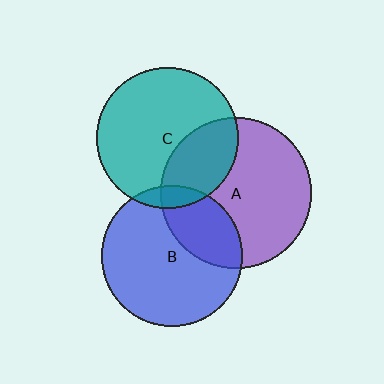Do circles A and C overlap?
Yes.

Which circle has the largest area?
Circle A (purple).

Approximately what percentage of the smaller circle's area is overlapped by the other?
Approximately 30%.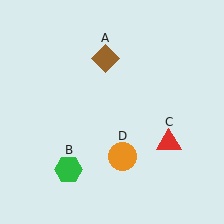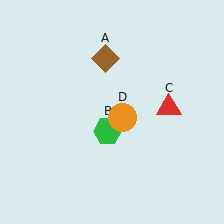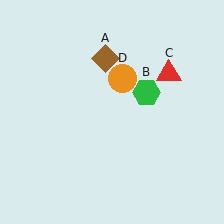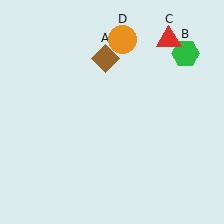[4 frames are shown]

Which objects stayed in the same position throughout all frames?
Brown diamond (object A) remained stationary.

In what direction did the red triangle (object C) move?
The red triangle (object C) moved up.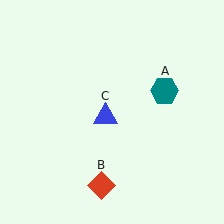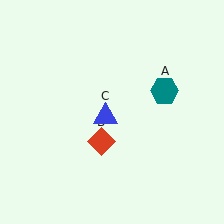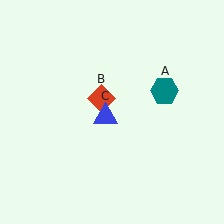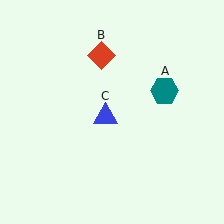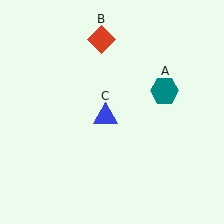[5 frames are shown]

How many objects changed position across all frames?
1 object changed position: red diamond (object B).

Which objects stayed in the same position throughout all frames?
Teal hexagon (object A) and blue triangle (object C) remained stationary.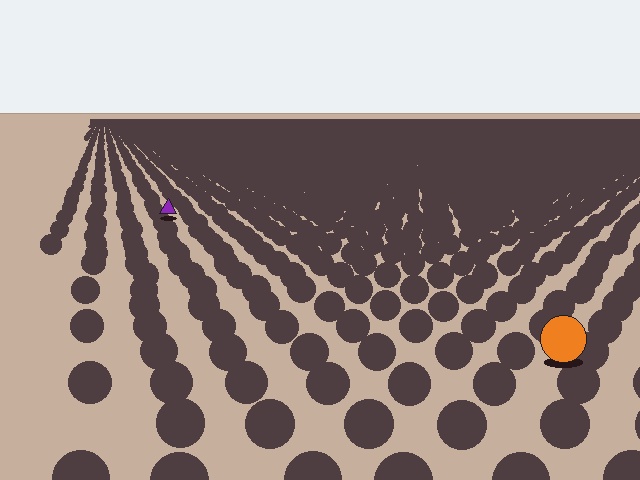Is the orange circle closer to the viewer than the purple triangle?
Yes. The orange circle is closer — you can tell from the texture gradient: the ground texture is coarser near it.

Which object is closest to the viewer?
The orange circle is closest. The texture marks near it are larger and more spread out.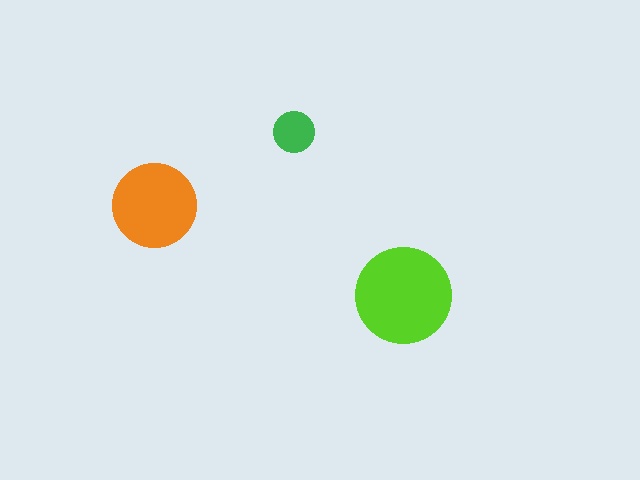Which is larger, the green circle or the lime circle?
The lime one.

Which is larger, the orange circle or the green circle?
The orange one.